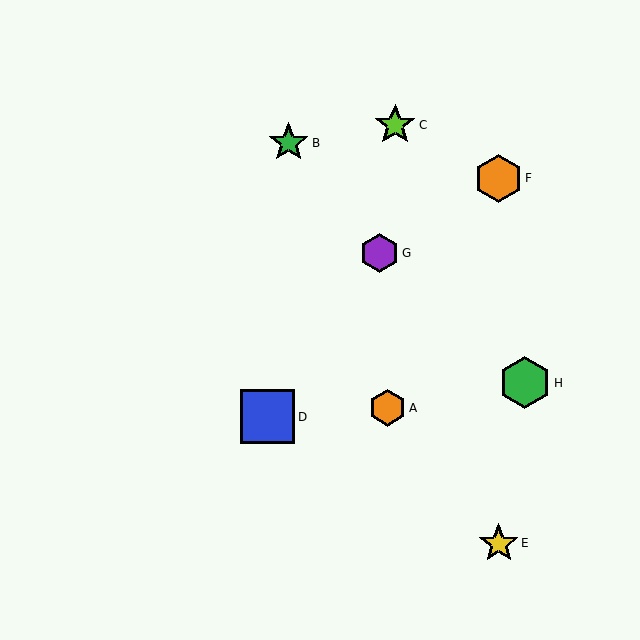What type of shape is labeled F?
Shape F is an orange hexagon.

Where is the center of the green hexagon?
The center of the green hexagon is at (525, 383).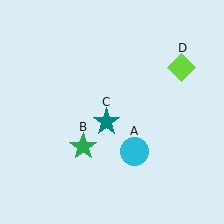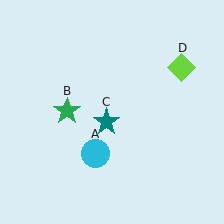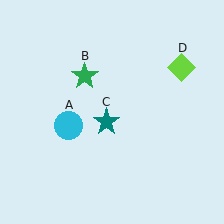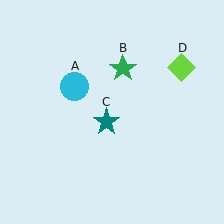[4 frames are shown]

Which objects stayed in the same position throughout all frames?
Teal star (object C) and lime diamond (object D) remained stationary.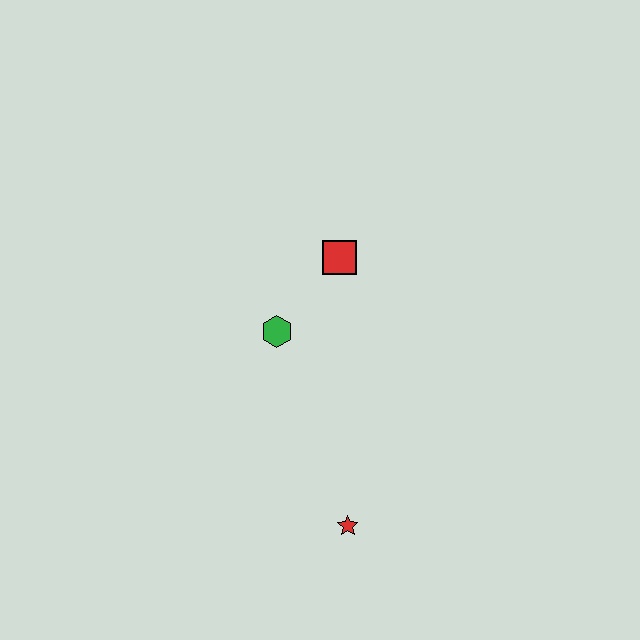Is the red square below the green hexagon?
No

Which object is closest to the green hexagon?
The red square is closest to the green hexagon.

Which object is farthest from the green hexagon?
The red star is farthest from the green hexagon.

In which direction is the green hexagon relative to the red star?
The green hexagon is above the red star.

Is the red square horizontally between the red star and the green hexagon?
Yes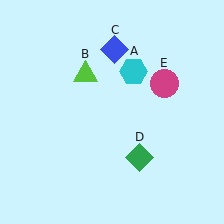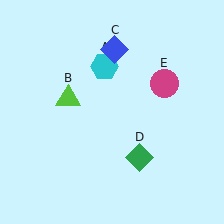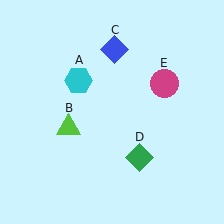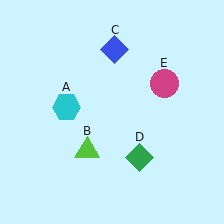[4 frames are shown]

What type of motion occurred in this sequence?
The cyan hexagon (object A), lime triangle (object B) rotated counterclockwise around the center of the scene.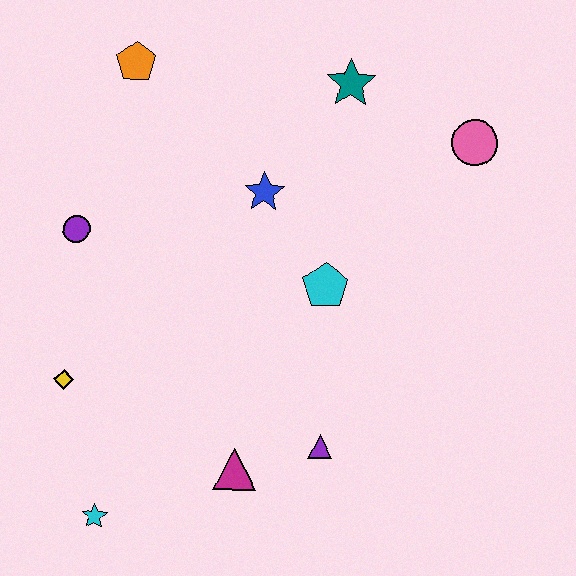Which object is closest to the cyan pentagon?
The blue star is closest to the cyan pentagon.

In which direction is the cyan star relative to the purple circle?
The cyan star is below the purple circle.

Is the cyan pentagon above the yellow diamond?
Yes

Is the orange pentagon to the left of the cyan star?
No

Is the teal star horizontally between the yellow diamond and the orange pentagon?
No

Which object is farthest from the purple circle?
The pink circle is farthest from the purple circle.